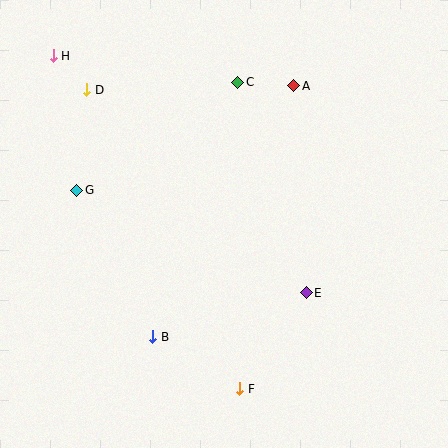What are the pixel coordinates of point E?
Point E is at (306, 293).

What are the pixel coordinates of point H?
Point H is at (53, 56).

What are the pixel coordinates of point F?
Point F is at (240, 389).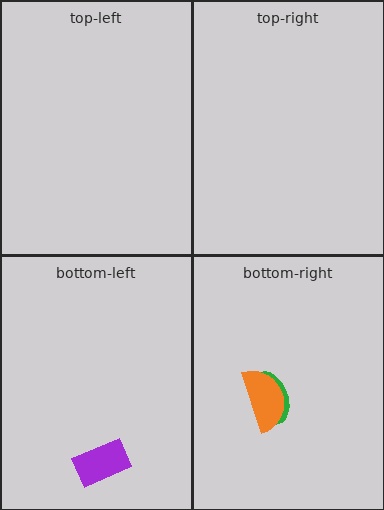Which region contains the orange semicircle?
The bottom-right region.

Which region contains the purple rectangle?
The bottom-left region.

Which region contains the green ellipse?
The bottom-right region.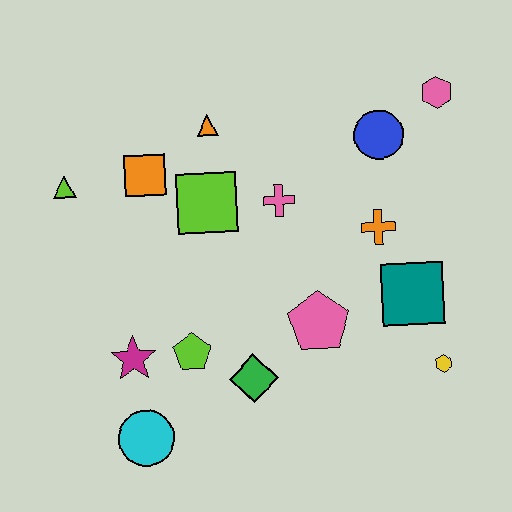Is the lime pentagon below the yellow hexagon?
No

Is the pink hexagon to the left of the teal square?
No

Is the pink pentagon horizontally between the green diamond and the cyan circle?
No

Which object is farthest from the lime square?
The yellow hexagon is farthest from the lime square.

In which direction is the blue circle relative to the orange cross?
The blue circle is above the orange cross.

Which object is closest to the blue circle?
The pink hexagon is closest to the blue circle.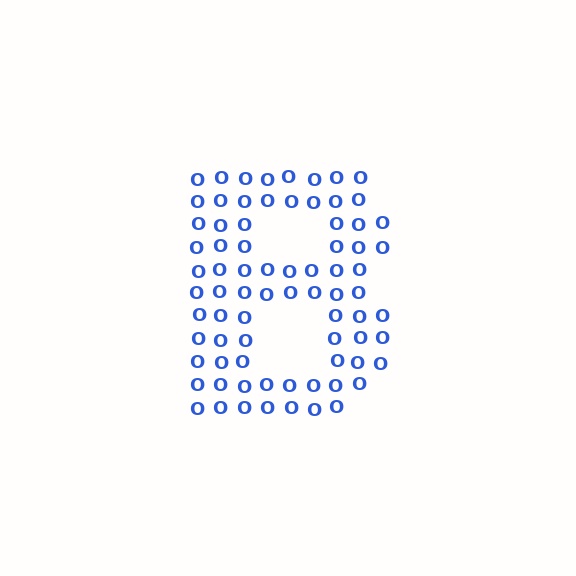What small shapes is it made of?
It is made of small letter O's.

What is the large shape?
The large shape is the letter B.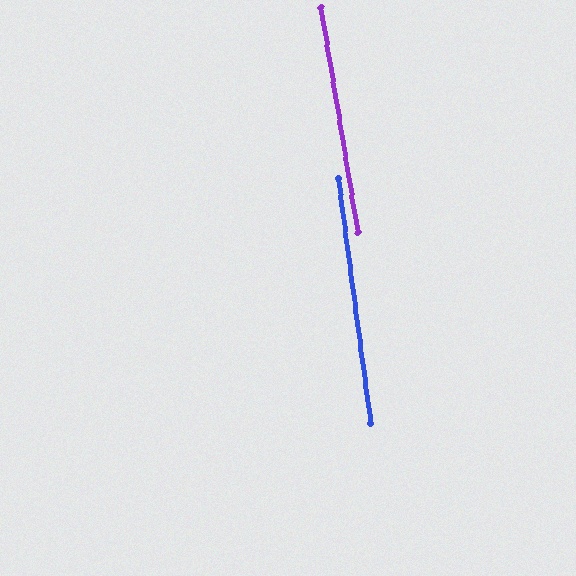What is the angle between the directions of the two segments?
Approximately 2 degrees.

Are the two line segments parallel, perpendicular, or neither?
Parallel — their directions differ by only 1.8°.